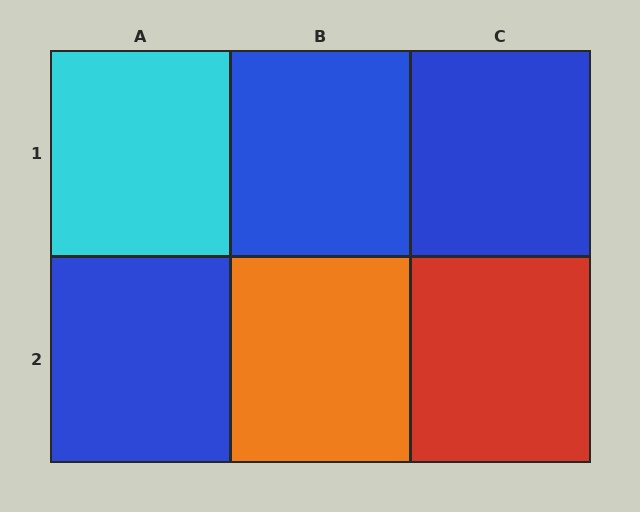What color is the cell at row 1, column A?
Cyan.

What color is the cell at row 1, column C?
Blue.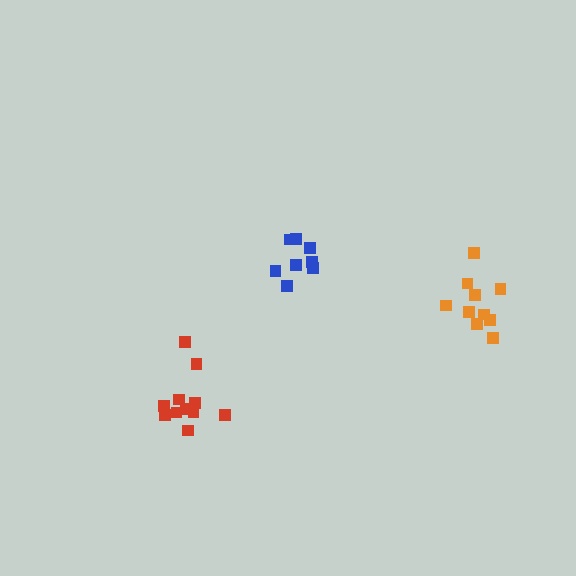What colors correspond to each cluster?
The clusters are colored: blue, red, orange.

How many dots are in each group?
Group 1: 8 dots, Group 2: 11 dots, Group 3: 10 dots (29 total).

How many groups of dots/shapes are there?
There are 3 groups.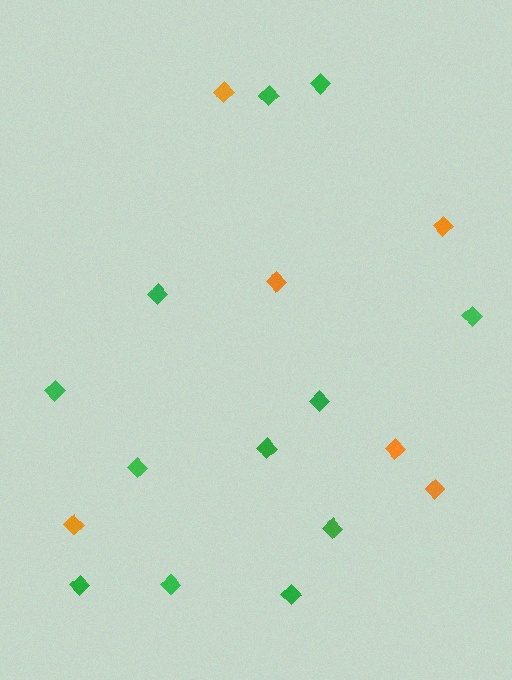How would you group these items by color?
There are 2 groups: one group of green diamonds (12) and one group of orange diamonds (6).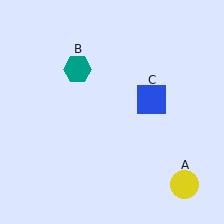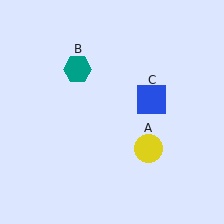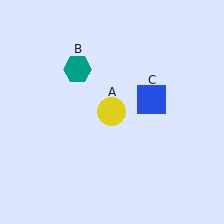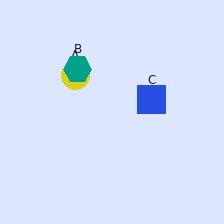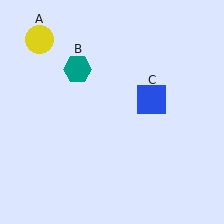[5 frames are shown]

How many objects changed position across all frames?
1 object changed position: yellow circle (object A).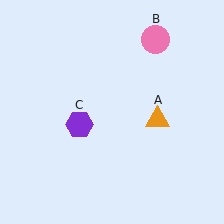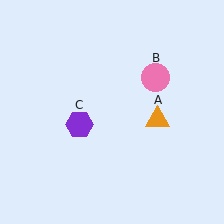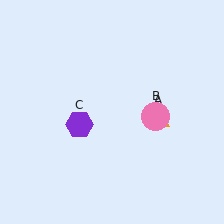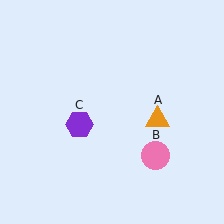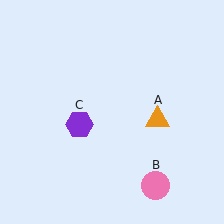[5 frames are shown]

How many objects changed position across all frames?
1 object changed position: pink circle (object B).